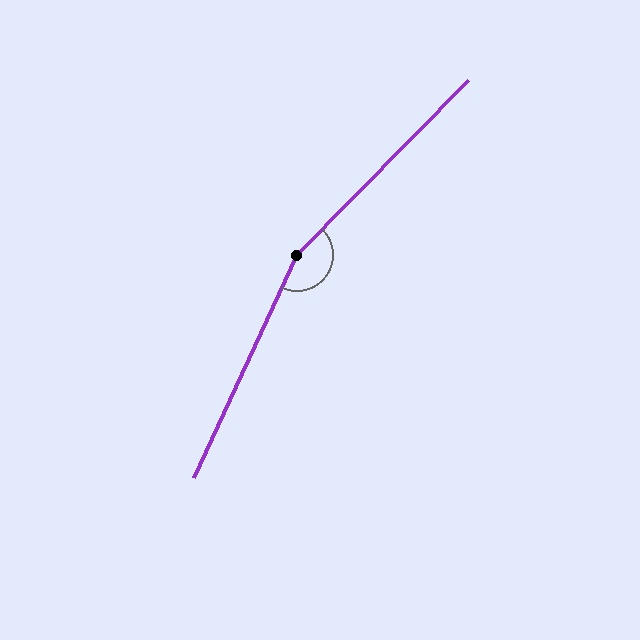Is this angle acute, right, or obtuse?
It is obtuse.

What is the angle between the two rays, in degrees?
Approximately 160 degrees.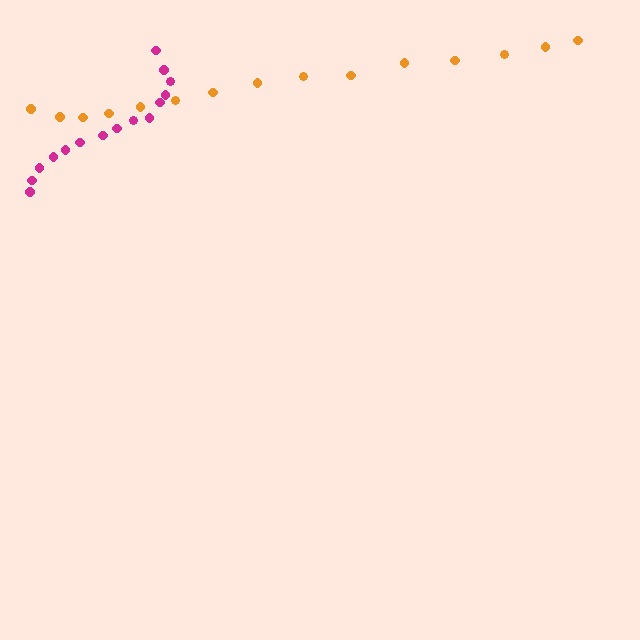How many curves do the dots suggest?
There are 2 distinct paths.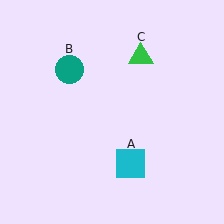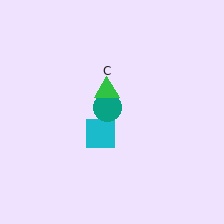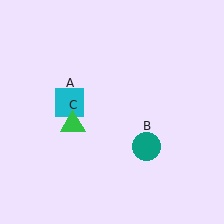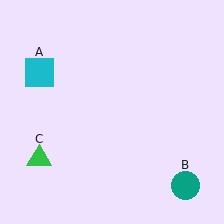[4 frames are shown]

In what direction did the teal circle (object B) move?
The teal circle (object B) moved down and to the right.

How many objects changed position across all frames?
3 objects changed position: cyan square (object A), teal circle (object B), green triangle (object C).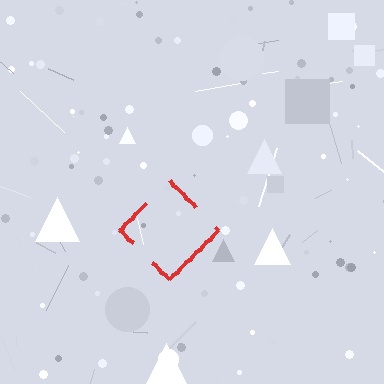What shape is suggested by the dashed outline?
The dashed outline suggests a diamond.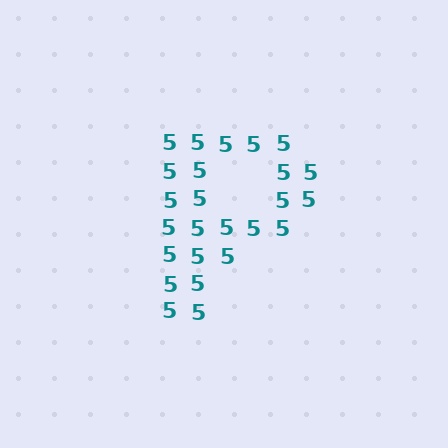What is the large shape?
The large shape is the letter P.